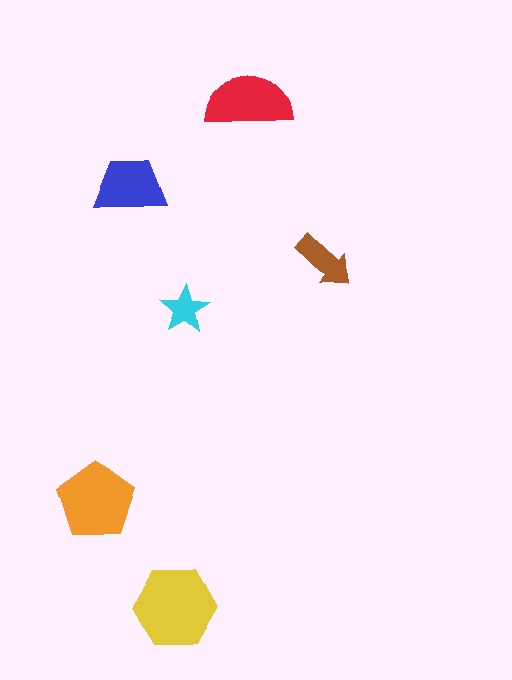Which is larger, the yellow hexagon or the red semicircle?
The yellow hexagon.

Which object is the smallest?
The cyan star.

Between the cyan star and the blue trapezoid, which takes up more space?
The blue trapezoid.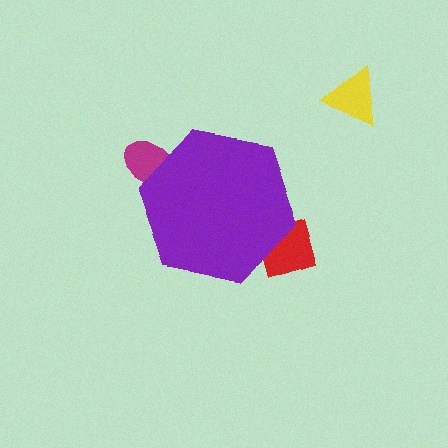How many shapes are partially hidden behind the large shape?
2 shapes are partially hidden.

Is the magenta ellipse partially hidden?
Yes, the magenta ellipse is partially hidden behind the purple hexagon.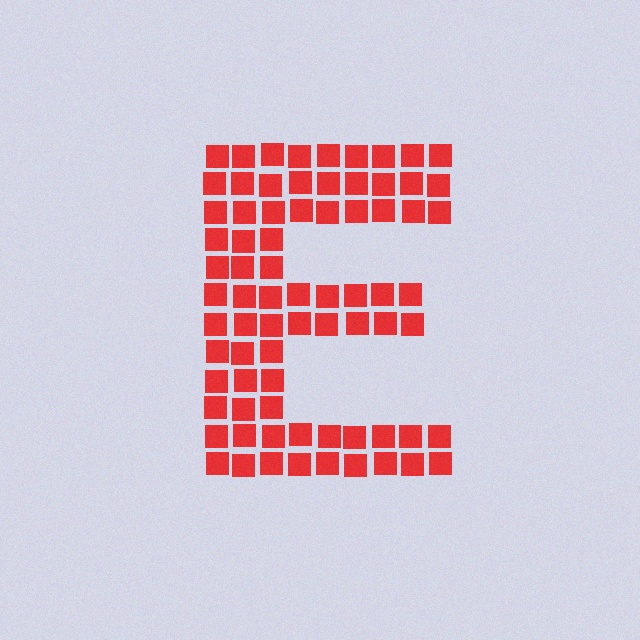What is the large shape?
The large shape is the letter E.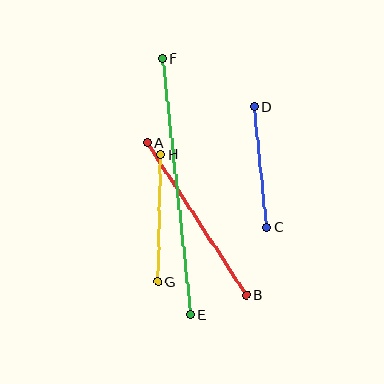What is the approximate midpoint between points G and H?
The midpoint is at approximately (159, 218) pixels.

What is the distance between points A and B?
The distance is approximately 182 pixels.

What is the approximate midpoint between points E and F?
The midpoint is at approximately (177, 187) pixels.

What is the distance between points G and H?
The distance is approximately 127 pixels.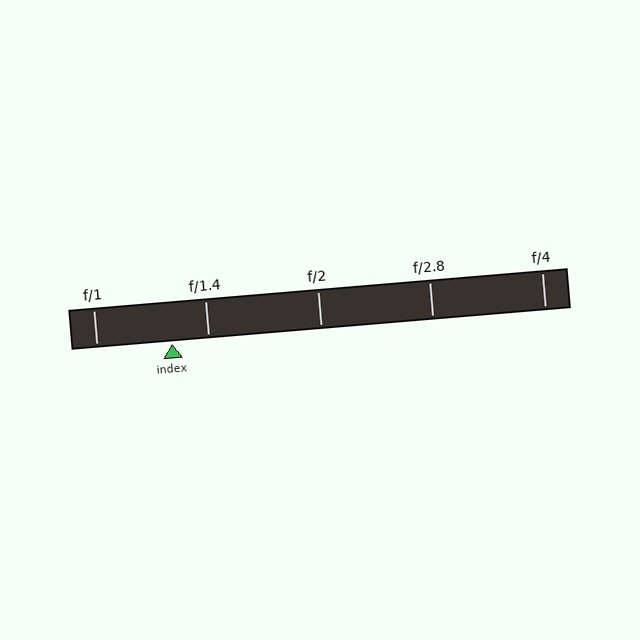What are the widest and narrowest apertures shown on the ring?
The widest aperture shown is f/1 and the narrowest is f/4.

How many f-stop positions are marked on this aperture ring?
There are 5 f-stop positions marked.